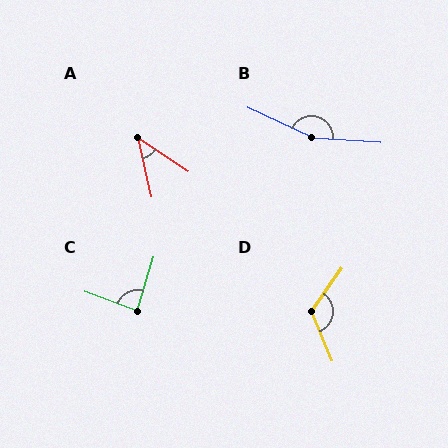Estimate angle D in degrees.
Approximately 122 degrees.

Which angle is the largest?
B, at approximately 159 degrees.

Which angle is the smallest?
A, at approximately 44 degrees.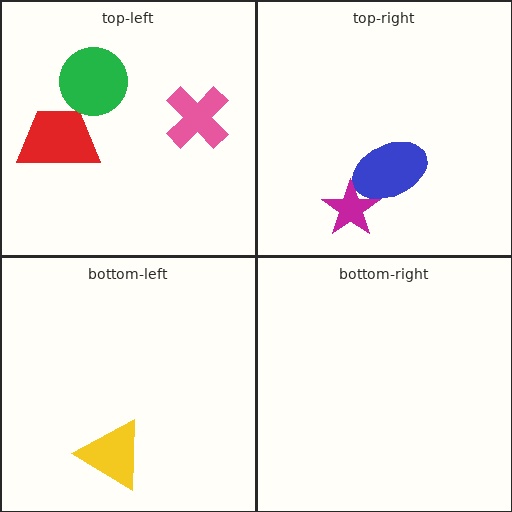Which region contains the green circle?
The top-left region.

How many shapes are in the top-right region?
2.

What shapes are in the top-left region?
The red trapezoid, the green circle, the pink cross.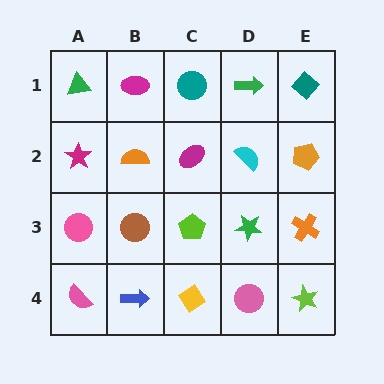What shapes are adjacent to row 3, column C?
A magenta ellipse (row 2, column C), a yellow diamond (row 4, column C), a brown circle (row 3, column B), a green star (row 3, column D).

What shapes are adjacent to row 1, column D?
A cyan semicircle (row 2, column D), a teal circle (row 1, column C), a teal diamond (row 1, column E).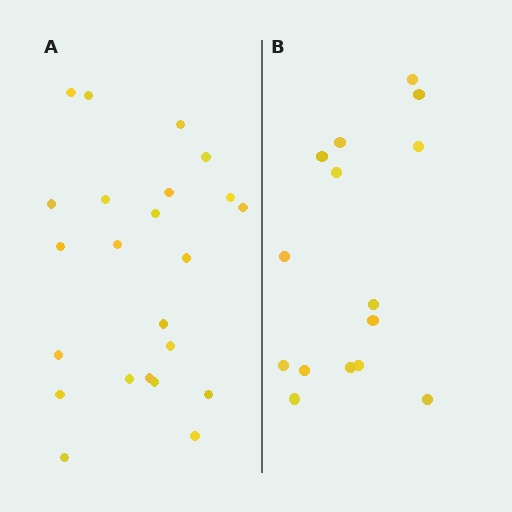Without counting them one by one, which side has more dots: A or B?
Region A (the left region) has more dots.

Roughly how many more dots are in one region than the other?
Region A has roughly 8 or so more dots than region B.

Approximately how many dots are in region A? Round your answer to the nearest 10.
About 20 dots. (The exact count is 23, which rounds to 20.)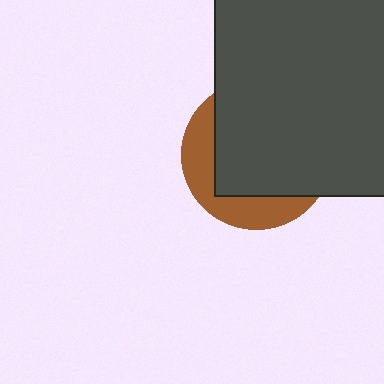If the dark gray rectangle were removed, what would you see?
You would see the complete brown circle.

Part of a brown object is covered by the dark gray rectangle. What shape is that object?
It is a circle.